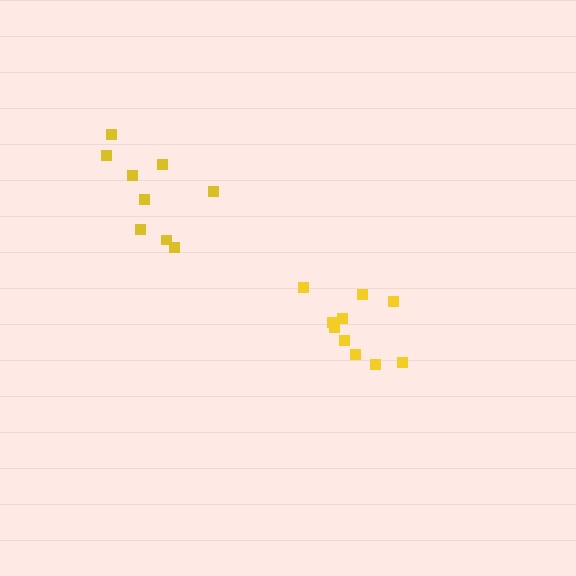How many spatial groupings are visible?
There are 2 spatial groupings.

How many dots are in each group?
Group 1: 9 dots, Group 2: 10 dots (19 total).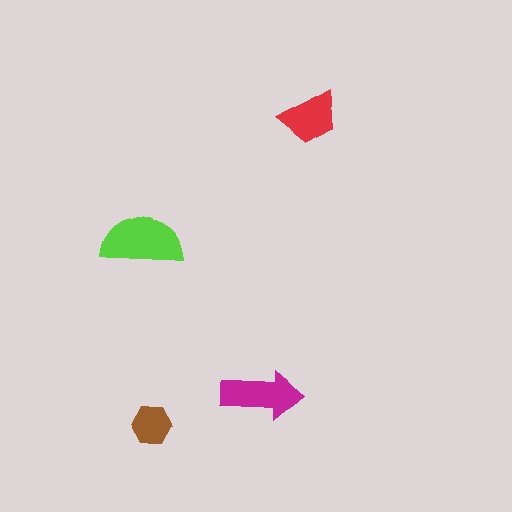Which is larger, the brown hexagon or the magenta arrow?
The magenta arrow.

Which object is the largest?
The lime semicircle.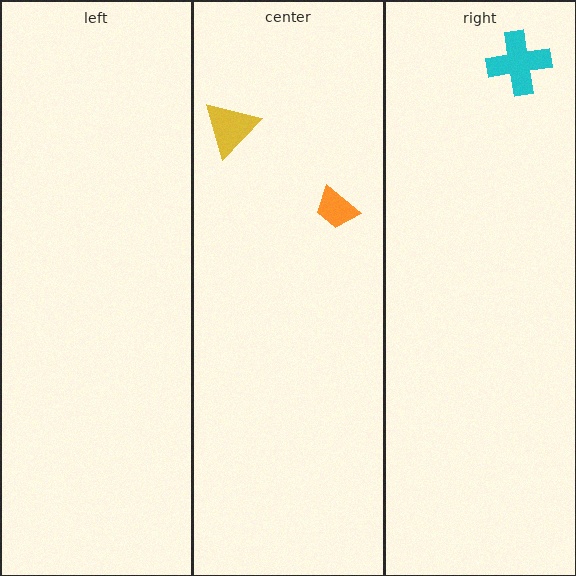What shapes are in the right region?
The cyan cross.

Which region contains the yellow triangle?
The center region.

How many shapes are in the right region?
1.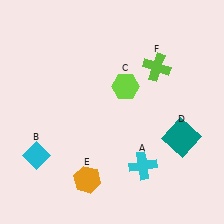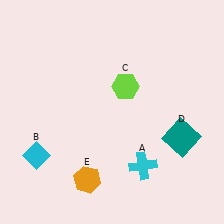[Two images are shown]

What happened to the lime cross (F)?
The lime cross (F) was removed in Image 2. It was in the top-right area of Image 1.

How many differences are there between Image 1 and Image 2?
There is 1 difference between the two images.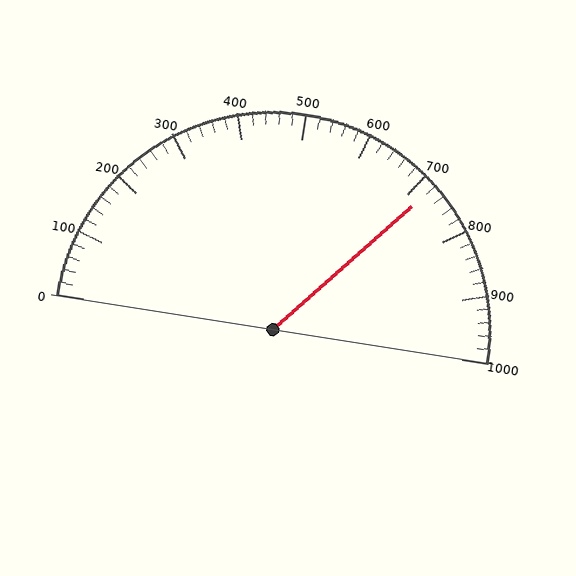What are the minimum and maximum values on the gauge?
The gauge ranges from 0 to 1000.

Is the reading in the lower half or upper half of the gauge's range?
The reading is in the upper half of the range (0 to 1000).